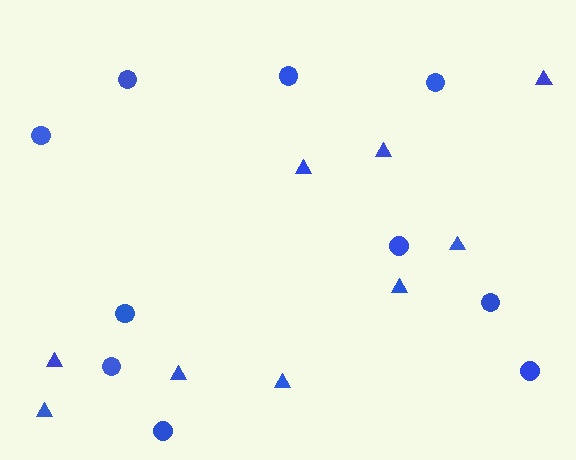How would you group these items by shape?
There are 2 groups: one group of triangles (9) and one group of circles (10).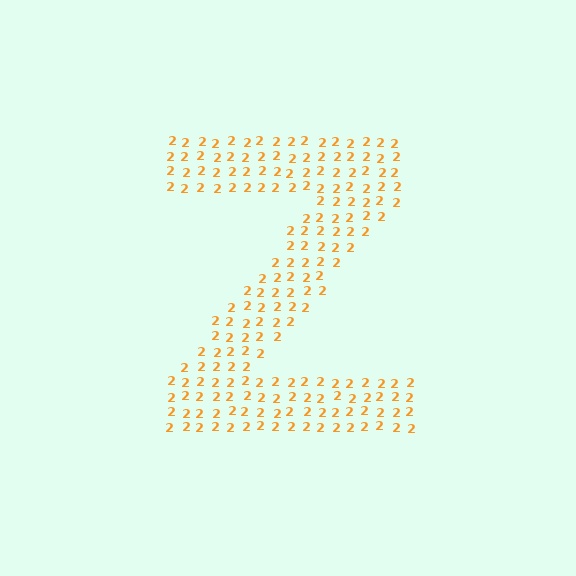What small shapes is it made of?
It is made of small digit 2's.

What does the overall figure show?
The overall figure shows the letter Z.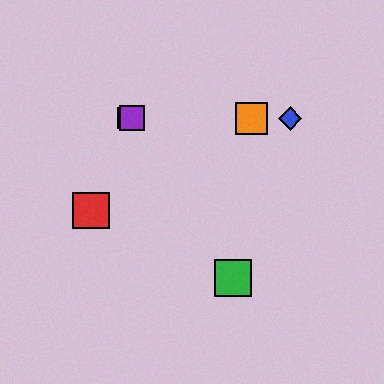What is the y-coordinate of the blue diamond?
The blue diamond is at y≈118.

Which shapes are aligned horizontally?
The blue diamond, the yellow square, the purple square, the orange square are aligned horizontally.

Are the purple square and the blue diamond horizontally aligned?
Yes, both are at y≈118.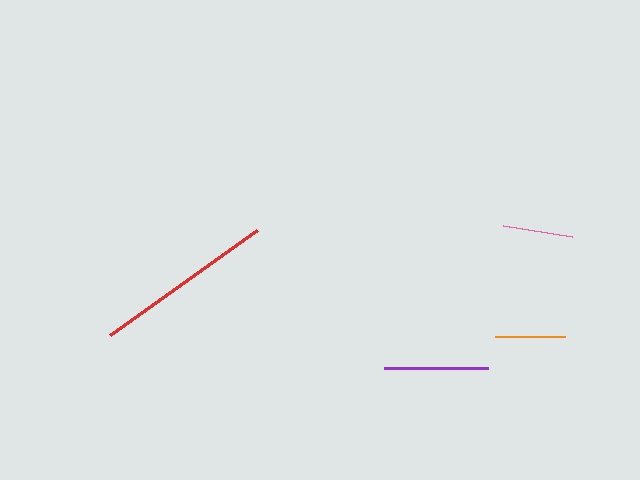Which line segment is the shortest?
The orange line is the shortest at approximately 70 pixels.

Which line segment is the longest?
The red line is the longest at approximately 180 pixels.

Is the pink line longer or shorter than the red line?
The red line is longer than the pink line.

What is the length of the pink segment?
The pink segment is approximately 70 pixels long.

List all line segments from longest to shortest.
From longest to shortest: red, purple, pink, orange.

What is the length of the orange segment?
The orange segment is approximately 70 pixels long.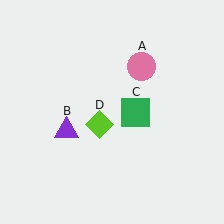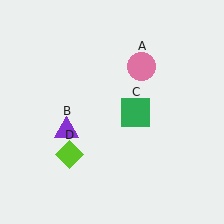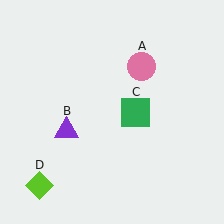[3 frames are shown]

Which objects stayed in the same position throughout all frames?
Pink circle (object A) and purple triangle (object B) and green square (object C) remained stationary.